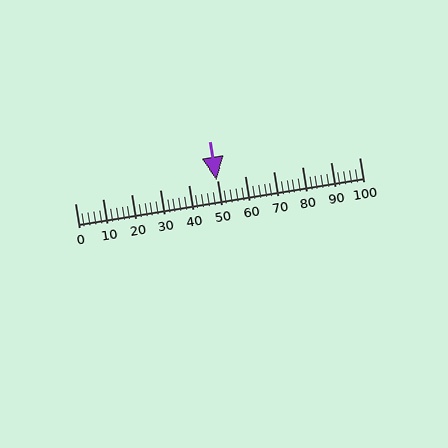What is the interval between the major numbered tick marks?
The major tick marks are spaced 10 units apart.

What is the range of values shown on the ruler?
The ruler shows values from 0 to 100.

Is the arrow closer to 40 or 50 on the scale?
The arrow is closer to 50.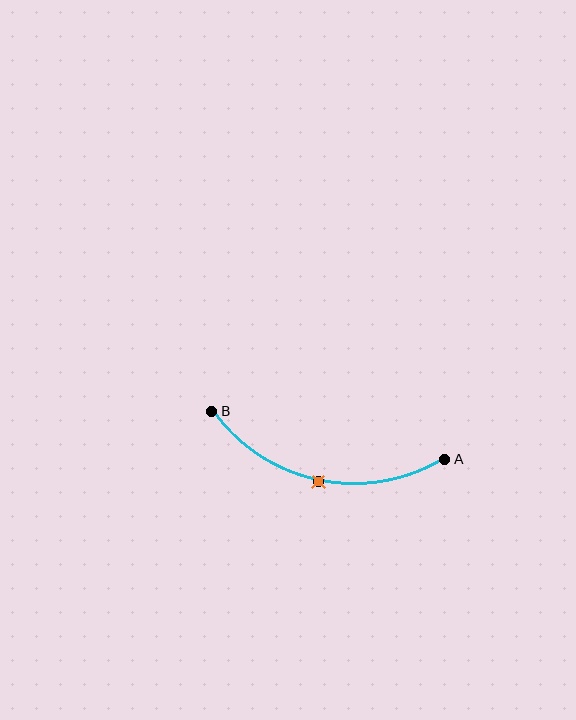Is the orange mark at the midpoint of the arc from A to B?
Yes. The orange mark lies on the arc at equal arc-length from both A and B — it is the arc midpoint.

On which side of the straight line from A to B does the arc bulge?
The arc bulges below the straight line connecting A and B.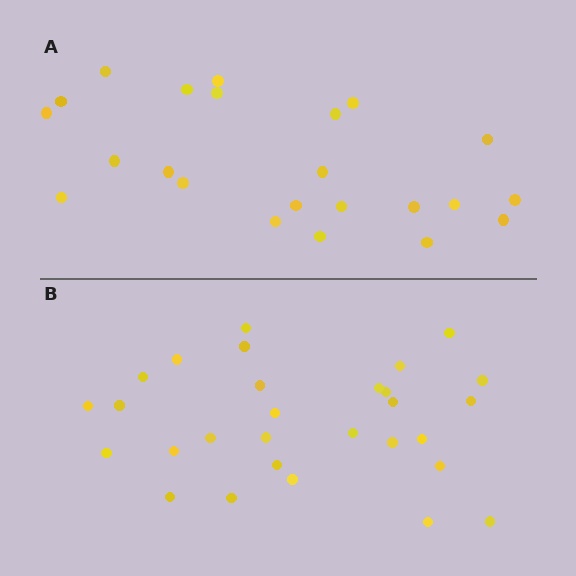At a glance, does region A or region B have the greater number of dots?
Region B (the bottom region) has more dots.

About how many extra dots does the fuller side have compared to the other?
Region B has about 6 more dots than region A.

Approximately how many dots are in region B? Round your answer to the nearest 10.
About 30 dots. (The exact count is 29, which rounds to 30.)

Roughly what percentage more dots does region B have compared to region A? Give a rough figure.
About 25% more.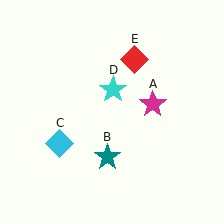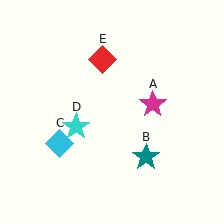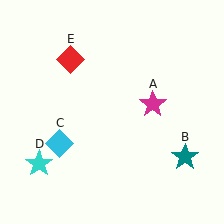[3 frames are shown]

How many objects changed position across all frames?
3 objects changed position: teal star (object B), cyan star (object D), red diamond (object E).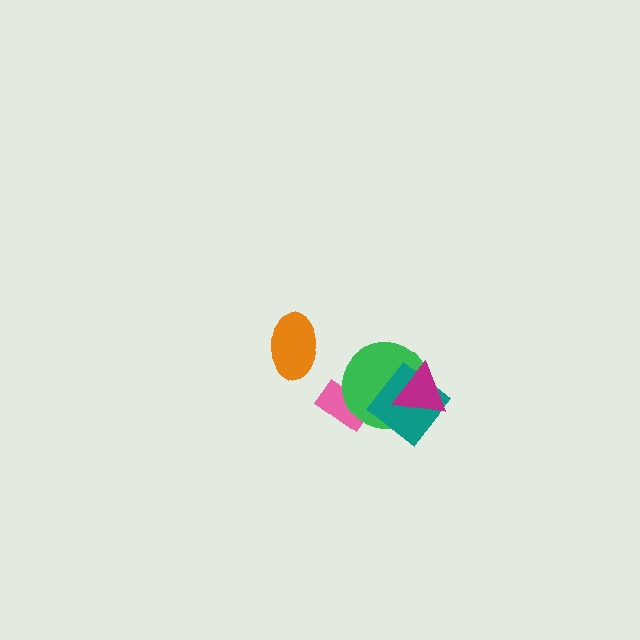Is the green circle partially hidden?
Yes, it is partially covered by another shape.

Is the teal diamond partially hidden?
Yes, it is partially covered by another shape.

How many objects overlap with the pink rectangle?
1 object overlaps with the pink rectangle.